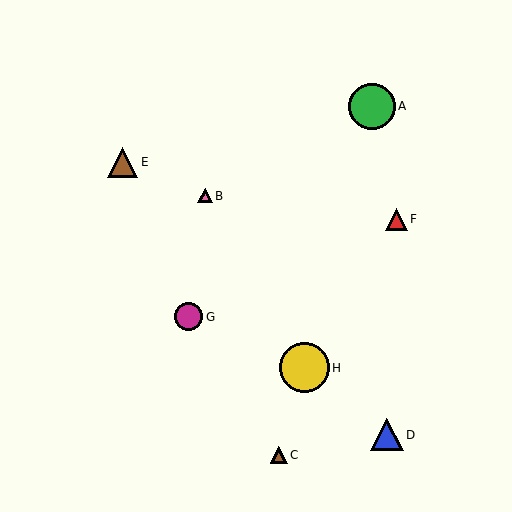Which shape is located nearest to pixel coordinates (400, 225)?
The red triangle (labeled F) at (397, 219) is nearest to that location.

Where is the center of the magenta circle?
The center of the magenta circle is at (189, 317).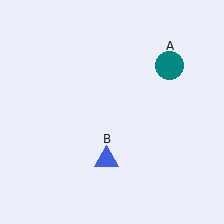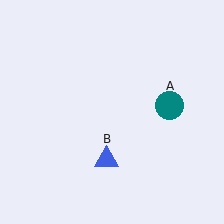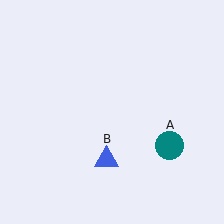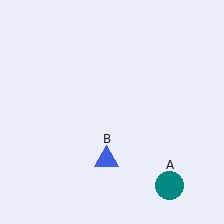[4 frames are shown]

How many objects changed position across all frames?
1 object changed position: teal circle (object A).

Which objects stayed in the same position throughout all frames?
Blue triangle (object B) remained stationary.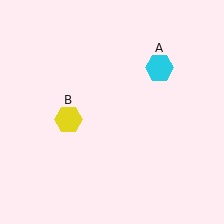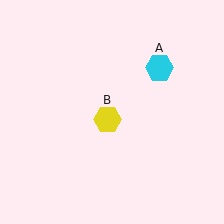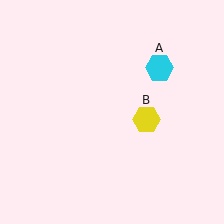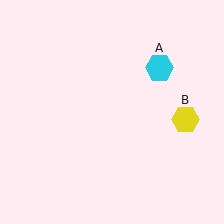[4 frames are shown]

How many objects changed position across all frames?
1 object changed position: yellow hexagon (object B).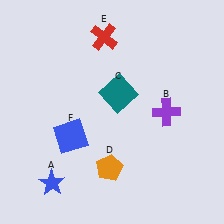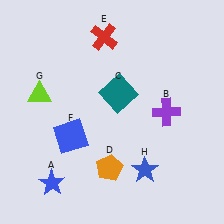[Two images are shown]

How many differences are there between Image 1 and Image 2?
There are 2 differences between the two images.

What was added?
A lime triangle (G), a blue star (H) were added in Image 2.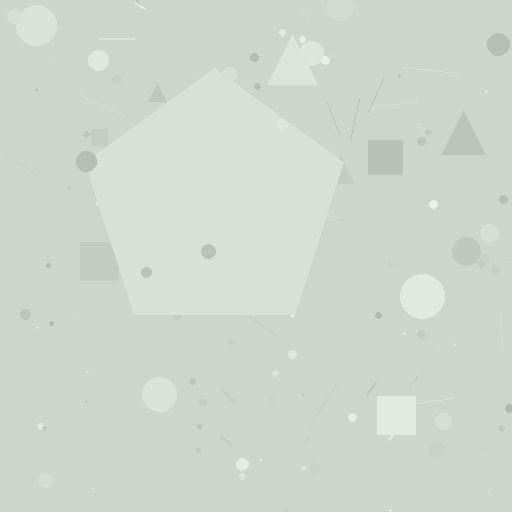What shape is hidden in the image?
A pentagon is hidden in the image.